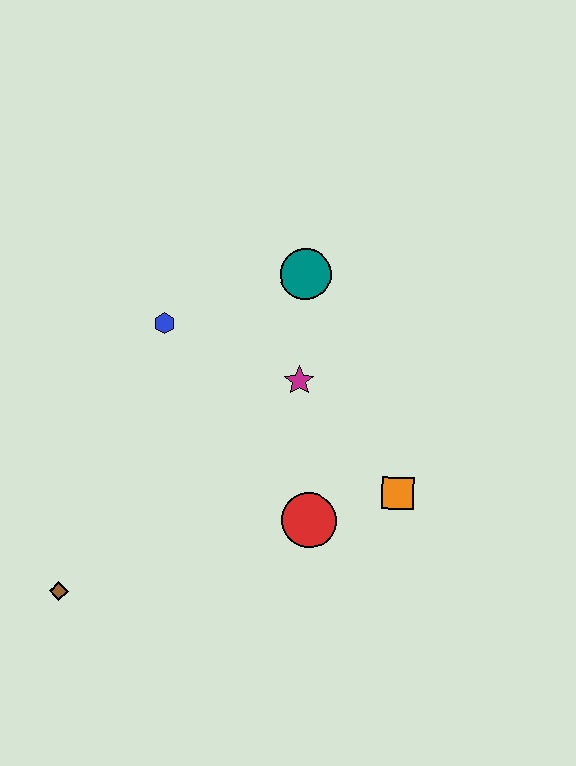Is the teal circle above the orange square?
Yes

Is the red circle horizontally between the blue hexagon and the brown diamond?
No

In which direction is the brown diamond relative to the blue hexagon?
The brown diamond is below the blue hexagon.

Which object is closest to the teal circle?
The magenta star is closest to the teal circle.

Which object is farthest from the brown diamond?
The teal circle is farthest from the brown diamond.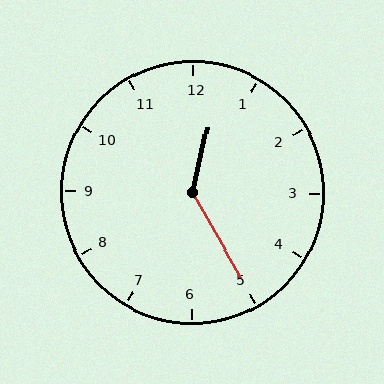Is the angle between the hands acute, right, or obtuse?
It is obtuse.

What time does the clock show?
12:25.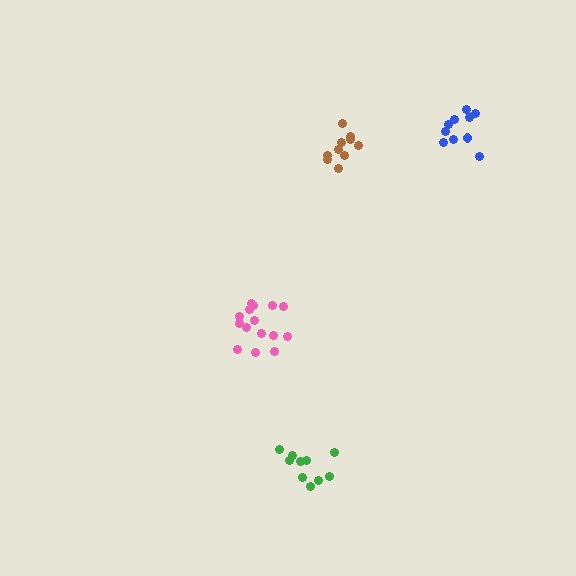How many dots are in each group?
Group 1: 10 dots, Group 2: 10 dots, Group 3: 15 dots, Group 4: 10 dots (45 total).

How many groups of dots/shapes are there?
There are 4 groups.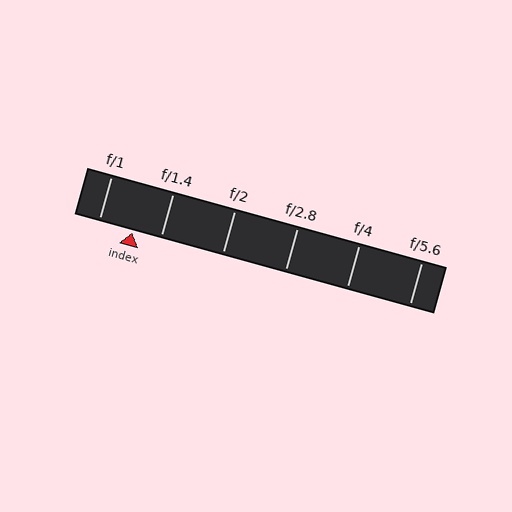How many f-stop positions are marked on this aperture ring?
There are 6 f-stop positions marked.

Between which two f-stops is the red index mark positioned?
The index mark is between f/1 and f/1.4.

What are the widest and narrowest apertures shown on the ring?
The widest aperture shown is f/1 and the narrowest is f/5.6.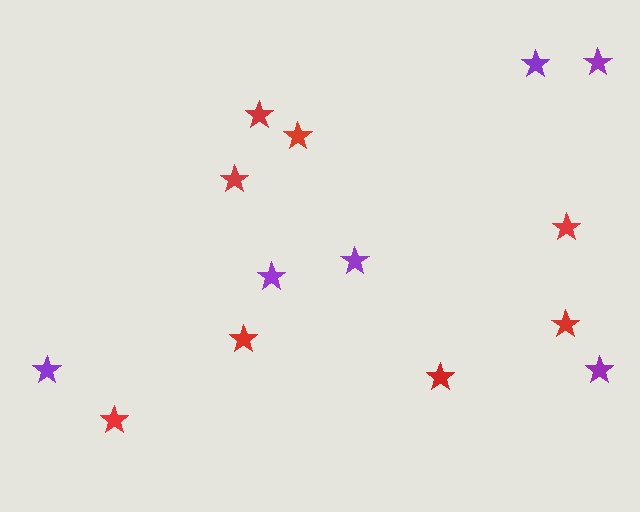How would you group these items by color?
There are 2 groups: one group of red stars (8) and one group of purple stars (6).